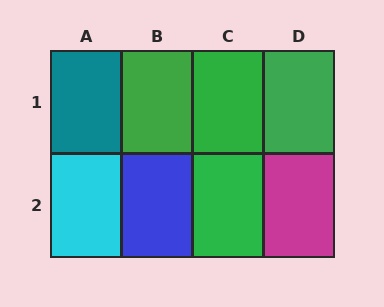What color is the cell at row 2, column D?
Magenta.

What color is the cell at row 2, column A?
Cyan.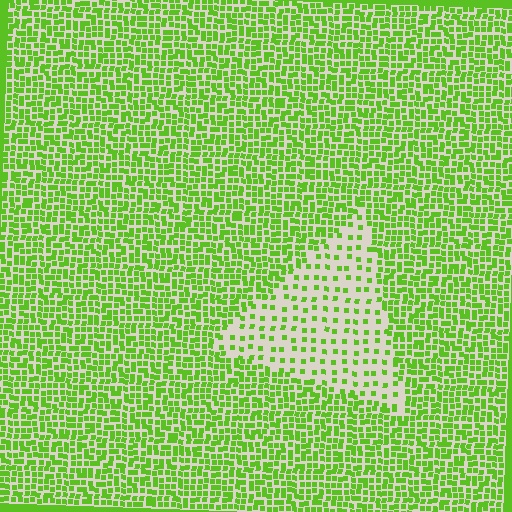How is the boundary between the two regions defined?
The boundary is defined by a change in element density (approximately 2.6x ratio). All elements are the same color, size, and shape.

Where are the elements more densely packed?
The elements are more densely packed outside the triangle boundary.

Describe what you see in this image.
The image contains small lime elements arranged at two different densities. A triangle-shaped region is visible where the elements are less densely packed than the surrounding area.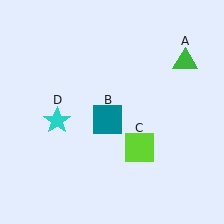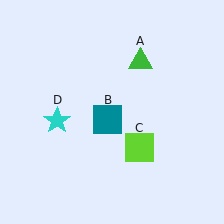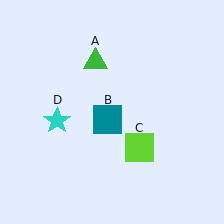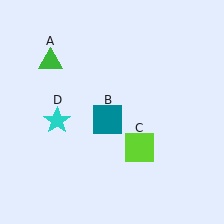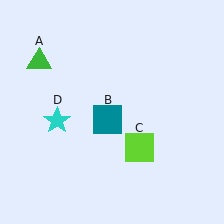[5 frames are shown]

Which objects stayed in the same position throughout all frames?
Teal square (object B) and lime square (object C) and cyan star (object D) remained stationary.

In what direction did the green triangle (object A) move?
The green triangle (object A) moved left.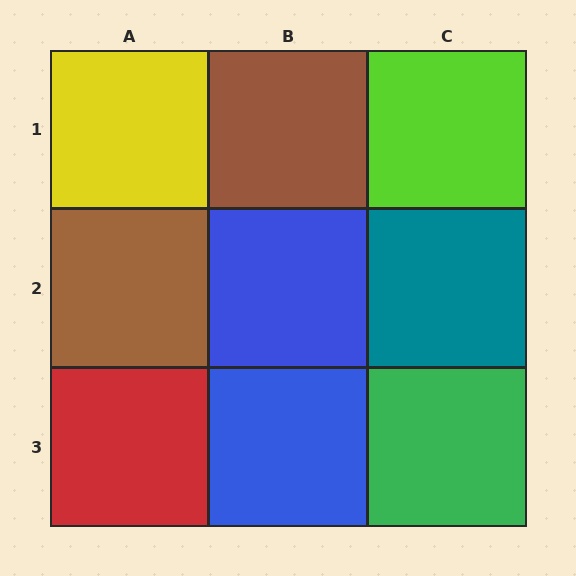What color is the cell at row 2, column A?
Brown.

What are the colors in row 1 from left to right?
Yellow, brown, lime.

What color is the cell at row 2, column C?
Teal.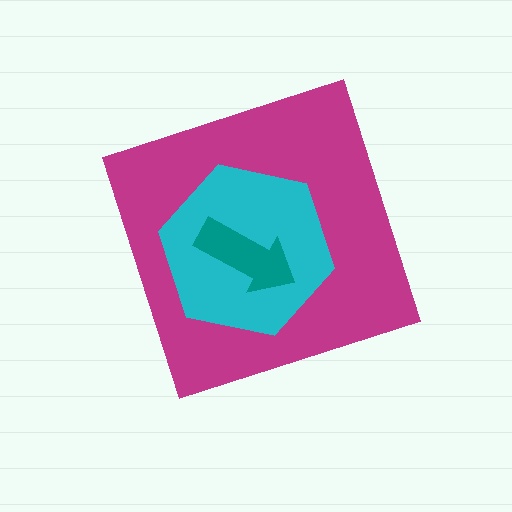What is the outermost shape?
The magenta diamond.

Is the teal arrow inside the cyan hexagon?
Yes.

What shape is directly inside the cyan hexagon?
The teal arrow.